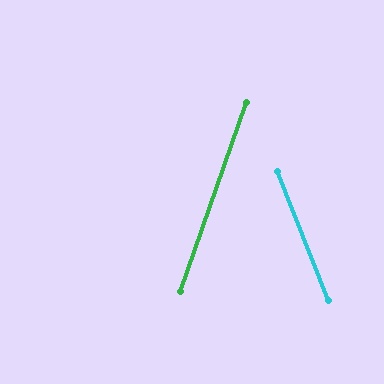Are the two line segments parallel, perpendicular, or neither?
Neither parallel nor perpendicular — they differ by about 41°.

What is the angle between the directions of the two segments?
Approximately 41 degrees.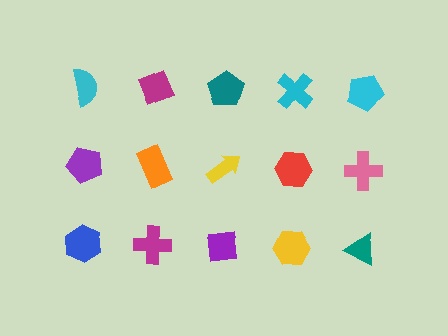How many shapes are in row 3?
5 shapes.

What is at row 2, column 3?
A yellow arrow.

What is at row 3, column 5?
A teal triangle.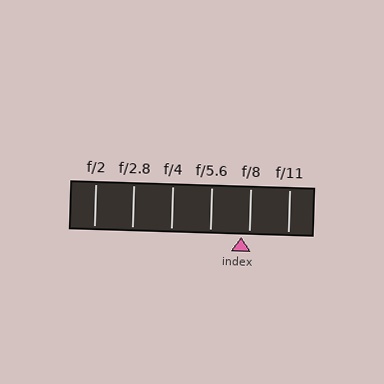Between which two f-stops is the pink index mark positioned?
The index mark is between f/5.6 and f/8.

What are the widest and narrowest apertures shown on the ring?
The widest aperture shown is f/2 and the narrowest is f/11.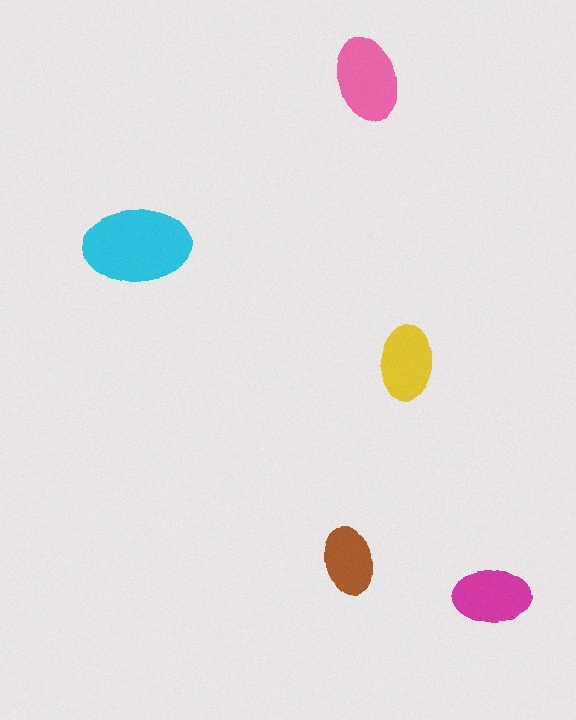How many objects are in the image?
There are 5 objects in the image.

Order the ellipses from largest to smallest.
the cyan one, the pink one, the magenta one, the yellow one, the brown one.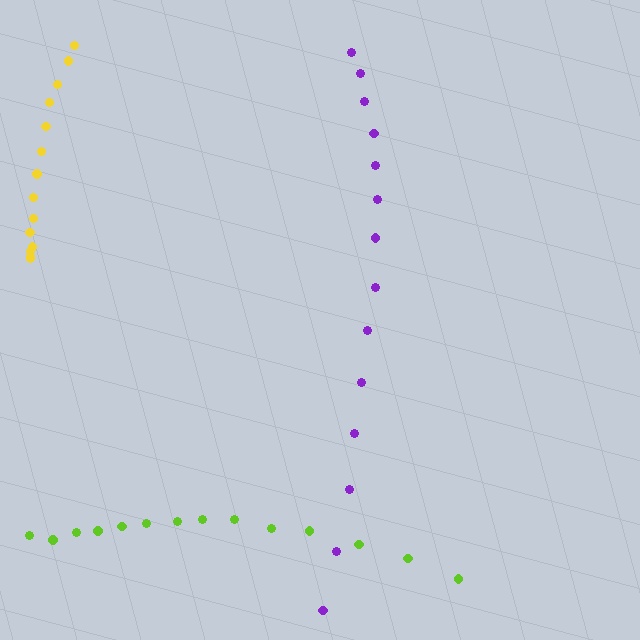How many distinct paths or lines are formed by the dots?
There are 3 distinct paths.